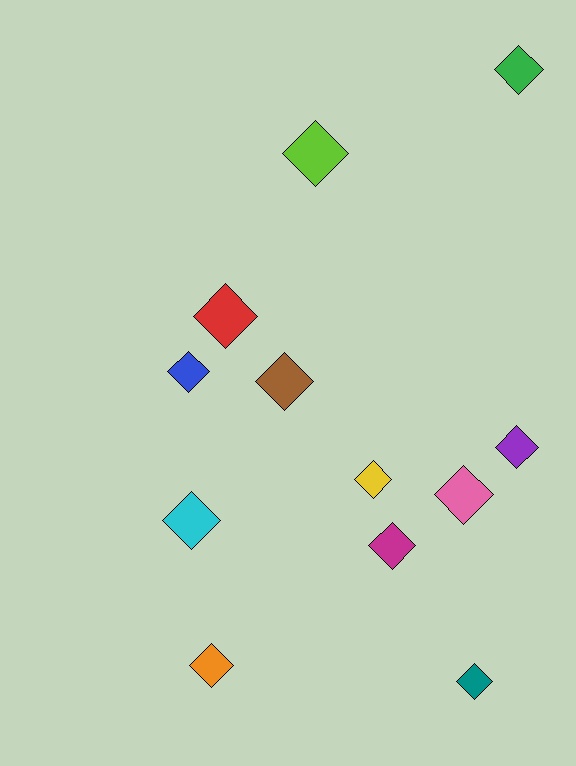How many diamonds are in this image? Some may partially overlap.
There are 12 diamonds.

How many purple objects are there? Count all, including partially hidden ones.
There is 1 purple object.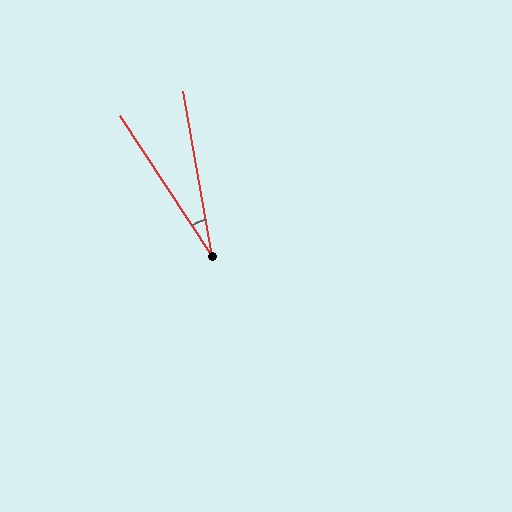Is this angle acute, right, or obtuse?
It is acute.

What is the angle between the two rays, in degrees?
Approximately 23 degrees.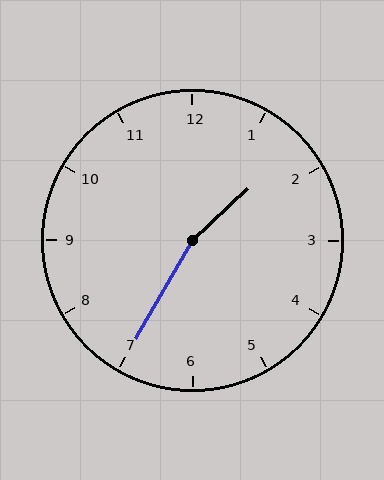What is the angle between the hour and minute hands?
Approximately 162 degrees.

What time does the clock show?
1:35.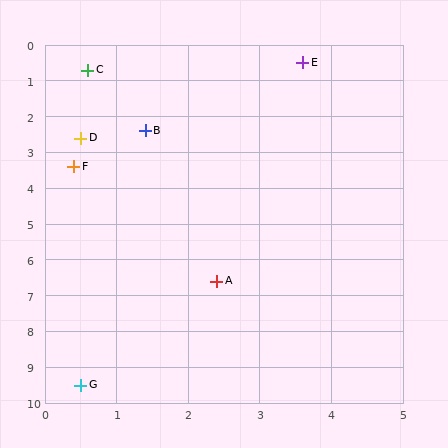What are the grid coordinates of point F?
Point F is at approximately (0.4, 3.4).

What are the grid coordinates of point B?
Point B is at approximately (1.4, 2.4).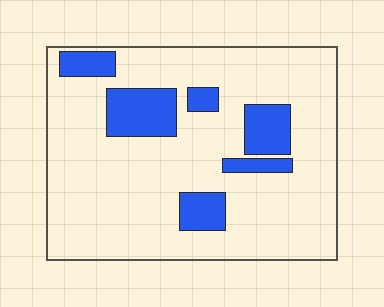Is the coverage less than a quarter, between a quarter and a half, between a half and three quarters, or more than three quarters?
Less than a quarter.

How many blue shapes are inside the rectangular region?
6.